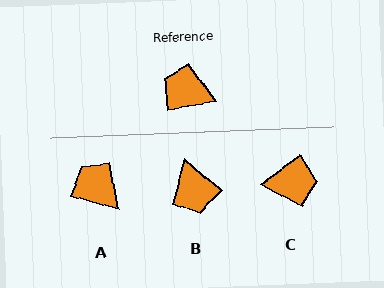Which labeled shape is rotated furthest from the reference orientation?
C, about 153 degrees away.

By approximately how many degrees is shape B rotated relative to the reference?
Approximately 130 degrees counter-clockwise.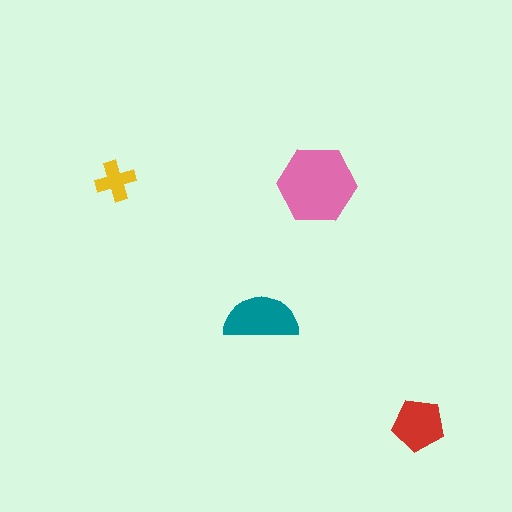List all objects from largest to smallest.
The pink hexagon, the teal semicircle, the red pentagon, the yellow cross.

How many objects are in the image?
There are 4 objects in the image.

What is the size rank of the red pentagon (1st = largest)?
3rd.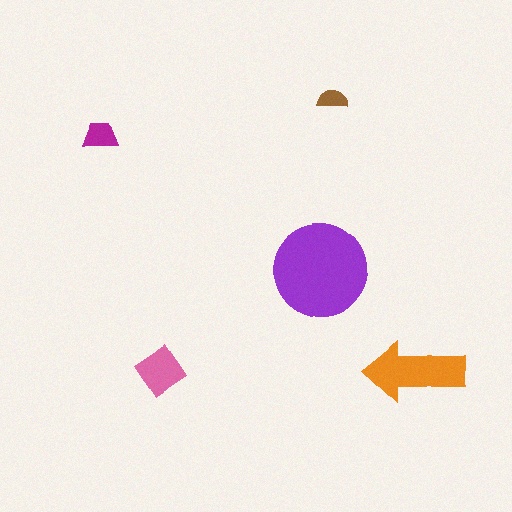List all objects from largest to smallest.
The purple circle, the orange arrow, the pink diamond, the magenta trapezoid, the brown semicircle.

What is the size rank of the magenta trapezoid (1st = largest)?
4th.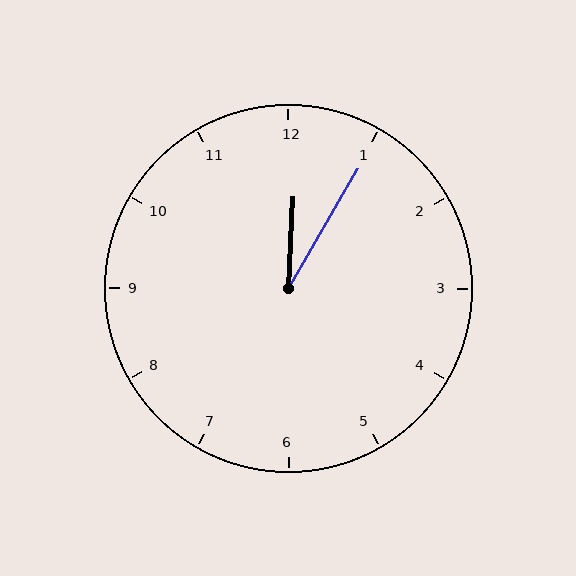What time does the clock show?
12:05.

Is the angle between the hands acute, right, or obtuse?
It is acute.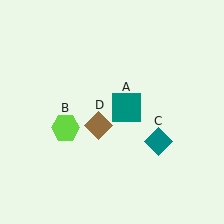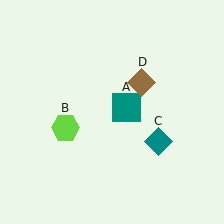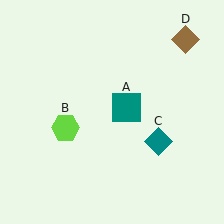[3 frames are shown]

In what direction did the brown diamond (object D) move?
The brown diamond (object D) moved up and to the right.